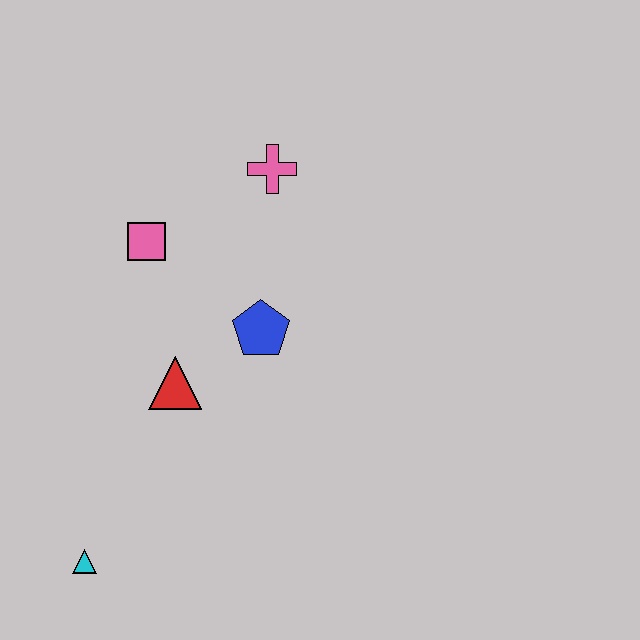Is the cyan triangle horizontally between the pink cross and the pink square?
No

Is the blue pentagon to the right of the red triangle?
Yes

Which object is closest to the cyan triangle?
The red triangle is closest to the cyan triangle.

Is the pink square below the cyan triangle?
No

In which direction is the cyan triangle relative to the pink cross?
The cyan triangle is below the pink cross.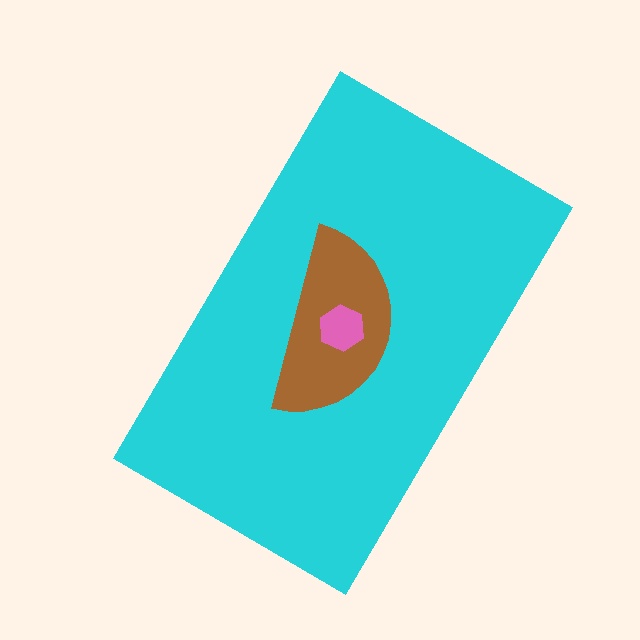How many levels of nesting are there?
3.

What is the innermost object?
The pink hexagon.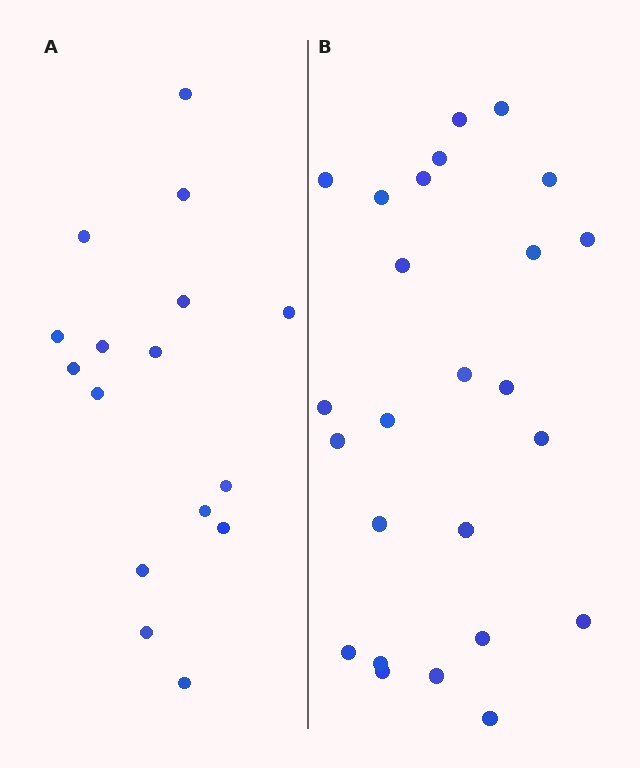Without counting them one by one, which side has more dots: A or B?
Region B (the right region) has more dots.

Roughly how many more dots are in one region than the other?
Region B has roughly 8 or so more dots than region A.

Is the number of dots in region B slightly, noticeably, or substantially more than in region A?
Region B has substantially more. The ratio is roughly 1.6 to 1.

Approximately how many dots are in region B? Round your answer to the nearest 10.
About 20 dots. (The exact count is 25, which rounds to 20.)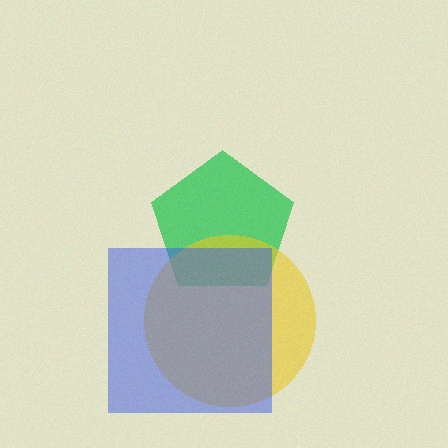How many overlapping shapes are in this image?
There are 3 overlapping shapes in the image.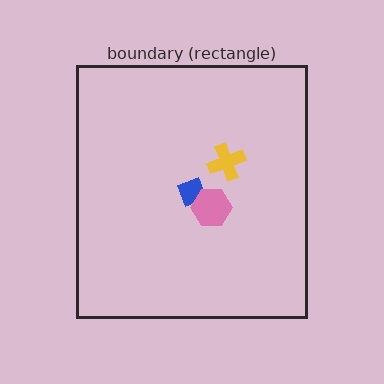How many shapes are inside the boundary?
3 inside, 0 outside.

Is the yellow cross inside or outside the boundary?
Inside.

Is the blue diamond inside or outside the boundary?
Inside.